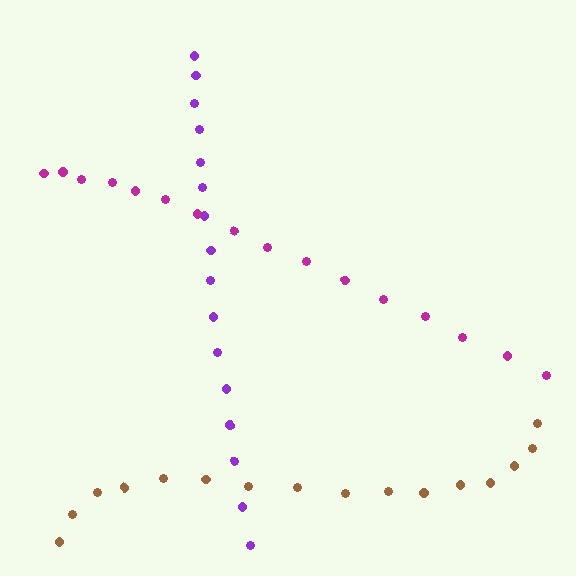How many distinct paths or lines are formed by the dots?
There are 3 distinct paths.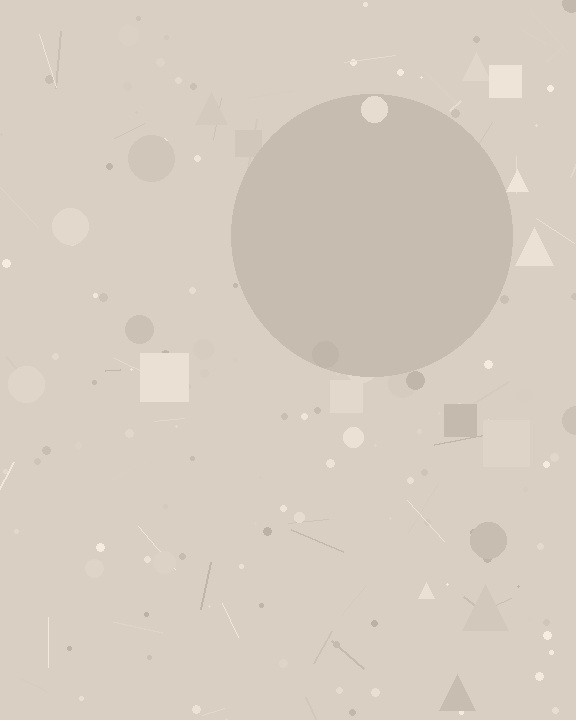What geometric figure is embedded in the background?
A circle is embedded in the background.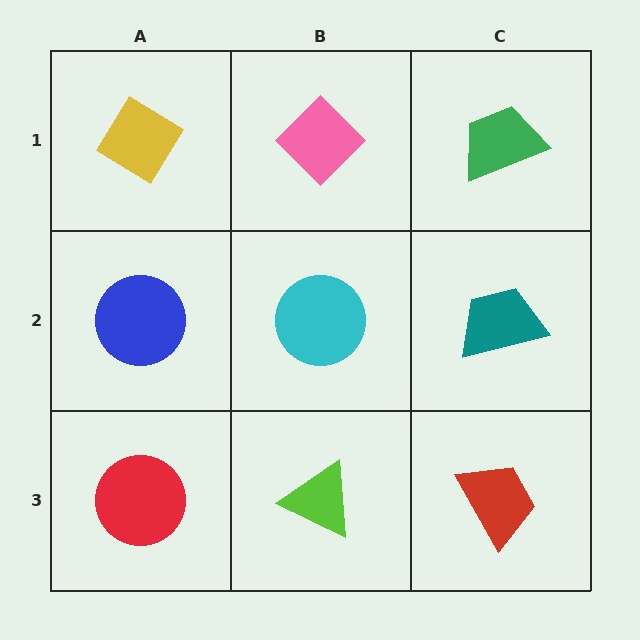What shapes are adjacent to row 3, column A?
A blue circle (row 2, column A), a lime triangle (row 3, column B).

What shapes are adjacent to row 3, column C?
A teal trapezoid (row 2, column C), a lime triangle (row 3, column B).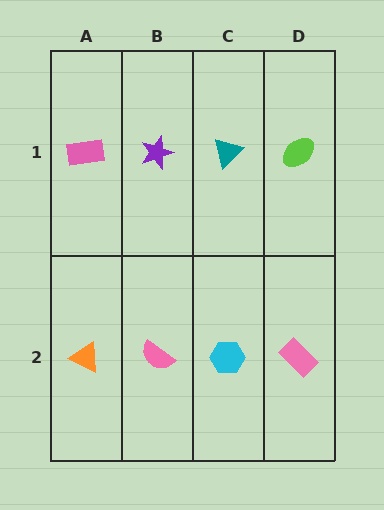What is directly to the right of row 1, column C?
A lime ellipse.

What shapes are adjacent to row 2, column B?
A purple star (row 1, column B), an orange triangle (row 2, column A), a cyan hexagon (row 2, column C).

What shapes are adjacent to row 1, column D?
A pink rectangle (row 2, column D), a teal triangle (row 1, column C).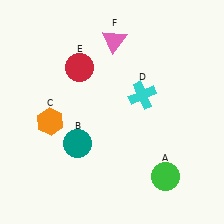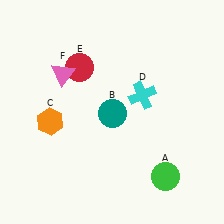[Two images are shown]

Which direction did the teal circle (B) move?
The teal circle (B) moved right.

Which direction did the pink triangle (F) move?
The pink triangle (F) moved left.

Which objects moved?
The objects that moved are: the teal circle (B), the pink triangle (F).